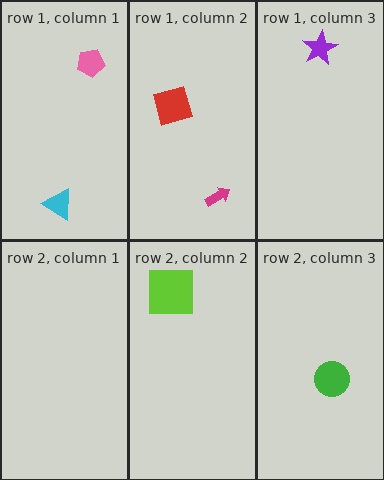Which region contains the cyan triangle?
The row 1, column 1 region.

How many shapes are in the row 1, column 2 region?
2.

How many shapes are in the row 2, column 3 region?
1.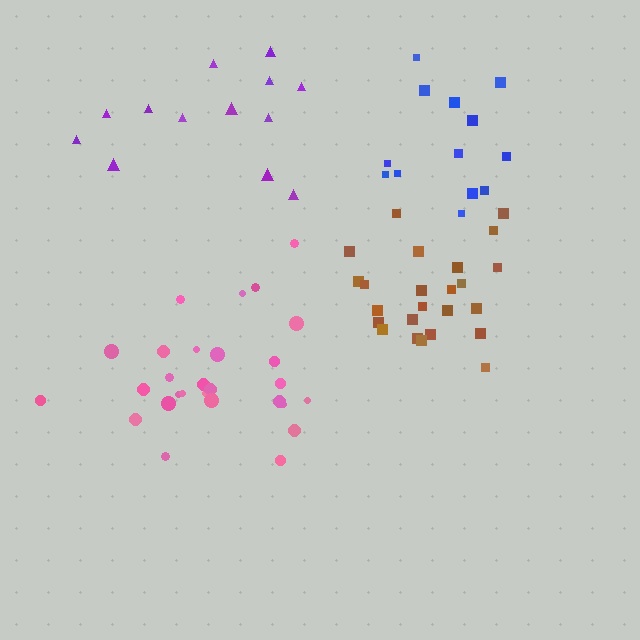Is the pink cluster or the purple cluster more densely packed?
Pink.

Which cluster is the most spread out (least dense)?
Blue.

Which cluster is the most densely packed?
Brown.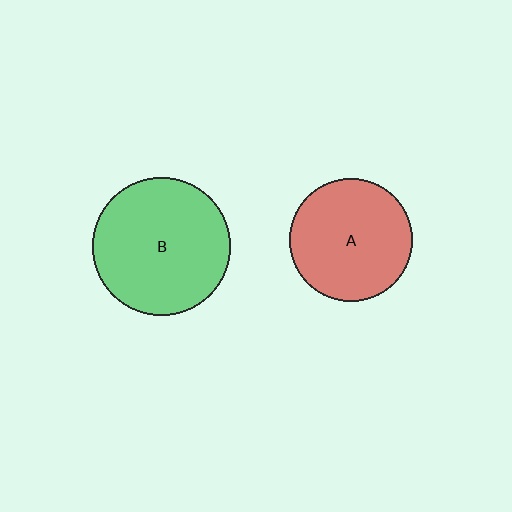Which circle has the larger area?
Circle B (green).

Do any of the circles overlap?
No, none of the circles overlap.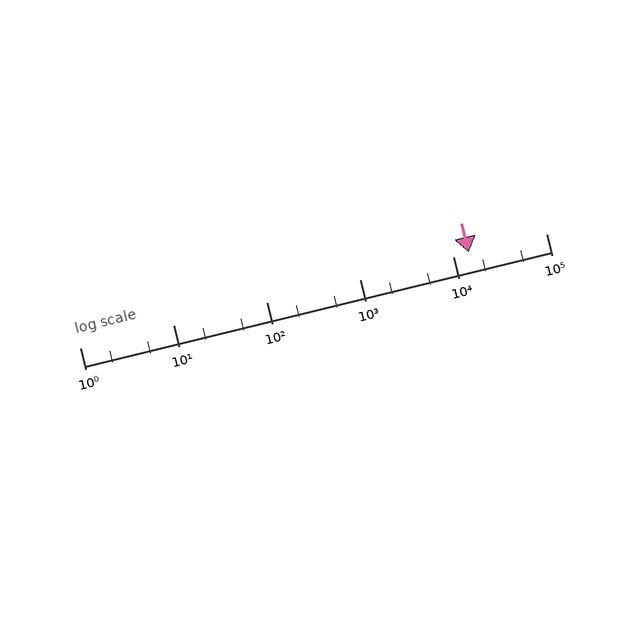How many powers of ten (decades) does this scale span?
The scale spans 5 decades, from 1 to 100000.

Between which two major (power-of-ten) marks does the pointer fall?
The pointer is between 10000 and 100000.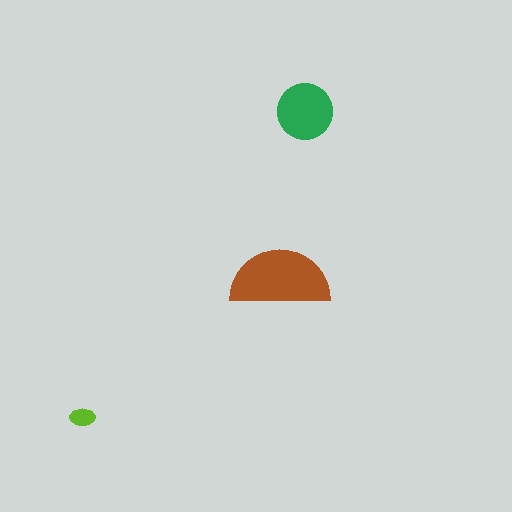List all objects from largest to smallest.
The brown semicircle, the green circle, the lime ellipse.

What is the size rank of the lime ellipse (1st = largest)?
3rd.